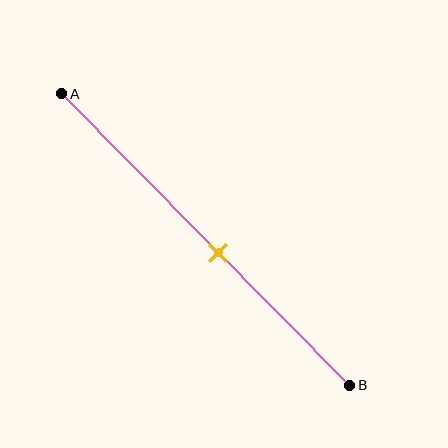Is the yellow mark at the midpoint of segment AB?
No, the mark is at about 55% from A, not at the 50% midpoint.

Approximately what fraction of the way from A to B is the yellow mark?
The yellow mark is approximately 55% of the way from A to B.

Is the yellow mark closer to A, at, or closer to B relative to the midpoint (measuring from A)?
The yellow mark is closer to point B than the midpoint of segment AB.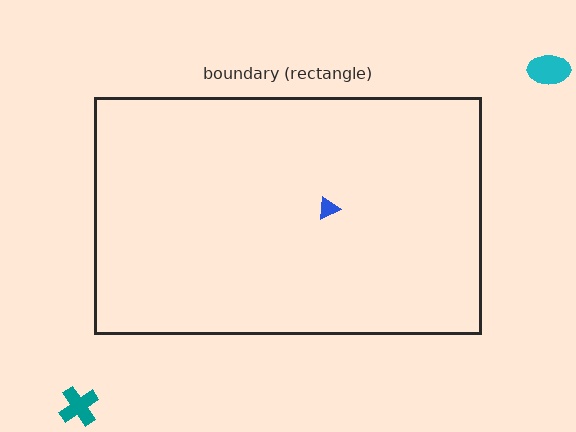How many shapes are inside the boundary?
1 inside, 2 outside.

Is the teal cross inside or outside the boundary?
Outside.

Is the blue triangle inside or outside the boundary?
Inside.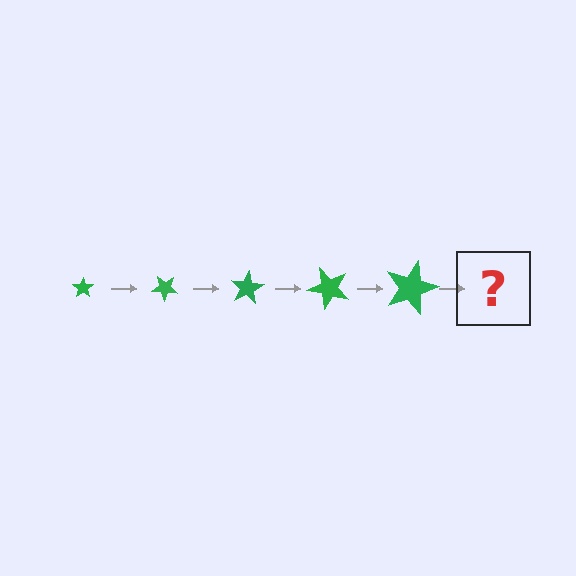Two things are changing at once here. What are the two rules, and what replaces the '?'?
The two rules are that the star grows larger each step and it rotates 40 degrees each step. The '?' should be a star, larger than the previous one and rotated 200 degrees from the start.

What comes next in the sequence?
The next element should be a star, larger than the previous one and rotated 200 degrees from the start.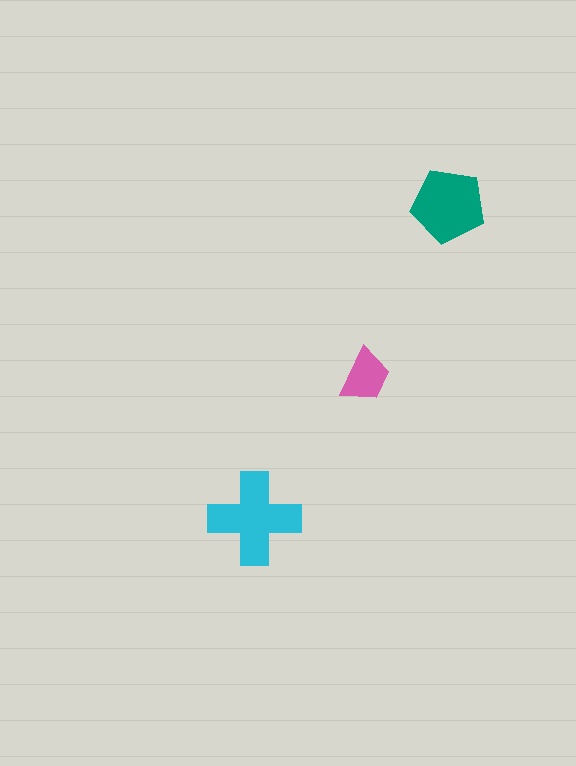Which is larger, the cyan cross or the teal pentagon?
The cyan cross.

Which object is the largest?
The cyan cross.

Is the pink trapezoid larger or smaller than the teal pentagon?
Smaller.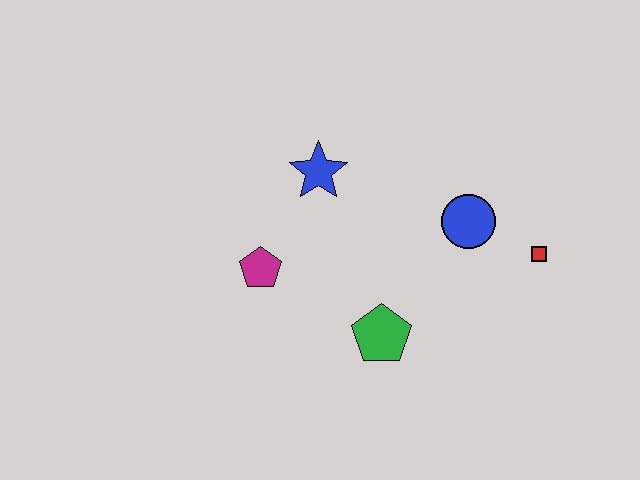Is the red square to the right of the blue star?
Yes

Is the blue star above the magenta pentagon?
Yes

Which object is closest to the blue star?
The magenta pentagon is closest to the blue star.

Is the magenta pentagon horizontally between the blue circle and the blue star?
No